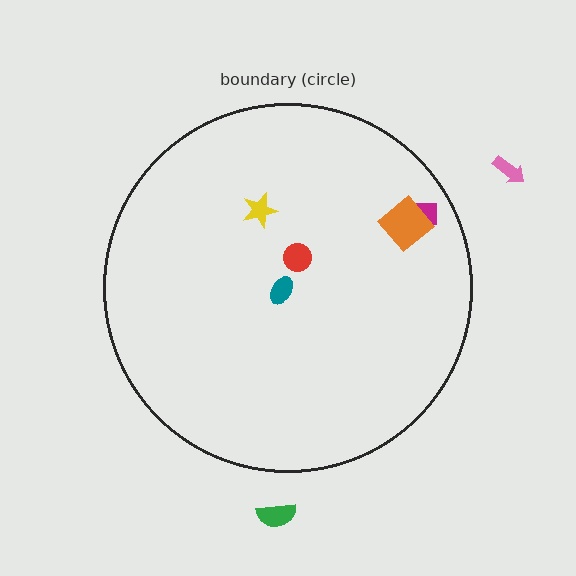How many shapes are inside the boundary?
5 inside, 2 outside.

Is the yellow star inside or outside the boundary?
Inside.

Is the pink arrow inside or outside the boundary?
Outside.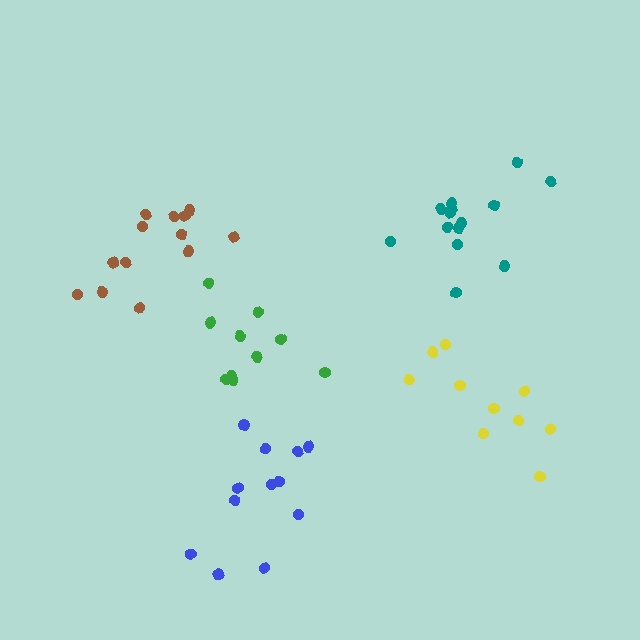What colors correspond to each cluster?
The clusters are colored: teal, yellow, brown, blue, green.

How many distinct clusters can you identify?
There are 5 distinct clusters.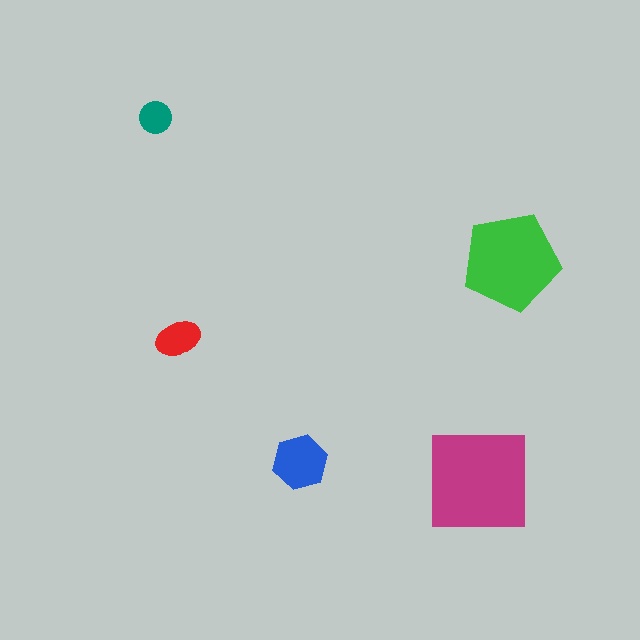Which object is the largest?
The magenta square.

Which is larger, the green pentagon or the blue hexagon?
The green pentagon.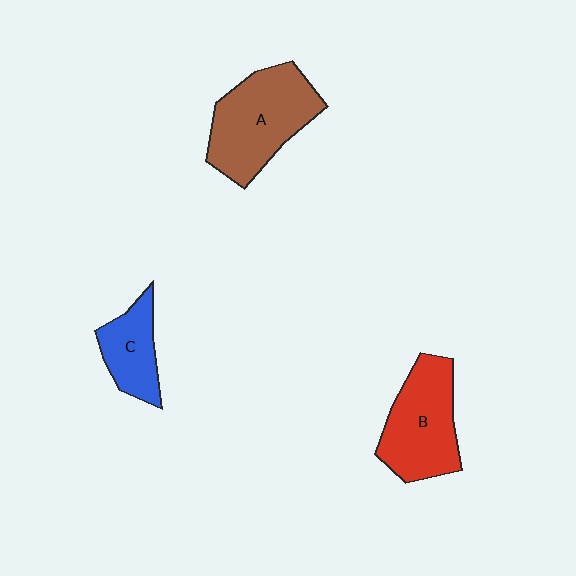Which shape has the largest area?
Shape A (brown).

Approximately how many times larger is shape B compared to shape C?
Approximately 1.6 times.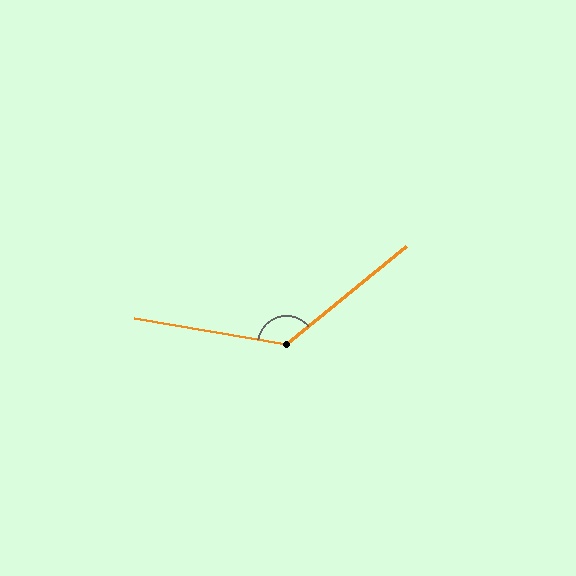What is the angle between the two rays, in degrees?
Approximately 131 degrees.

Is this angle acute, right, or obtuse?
It is obtuse.